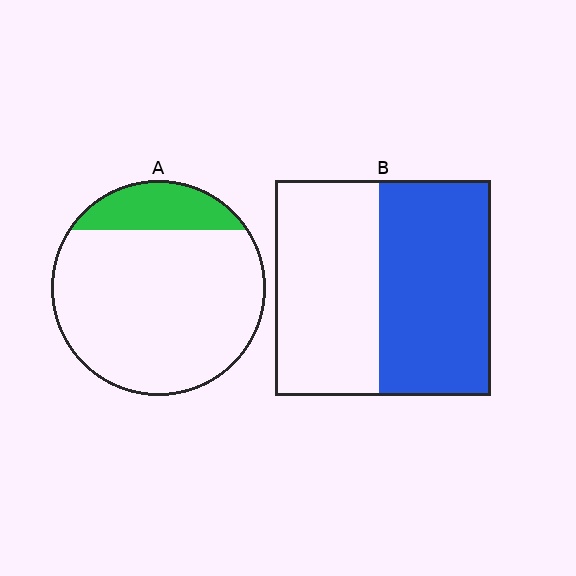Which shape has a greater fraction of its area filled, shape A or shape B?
Shape B.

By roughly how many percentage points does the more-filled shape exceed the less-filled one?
By roughly 35 percentage points (B over A).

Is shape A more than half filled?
No.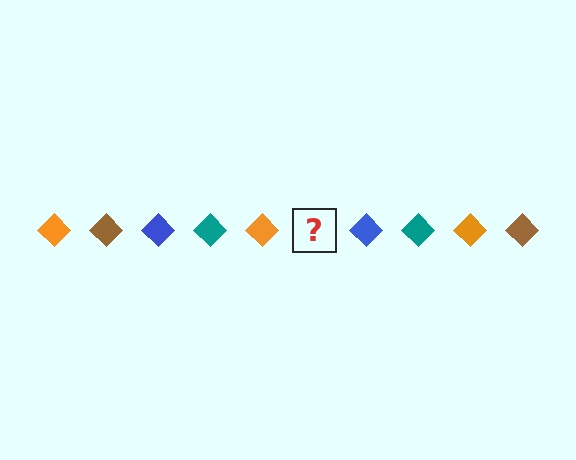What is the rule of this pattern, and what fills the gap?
The rule is that the pattern cycles through orange, brown, blue, teal diamonds. The gap should be filled with a brown diamond.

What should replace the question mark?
The question mark should be replaced with a brown diamond.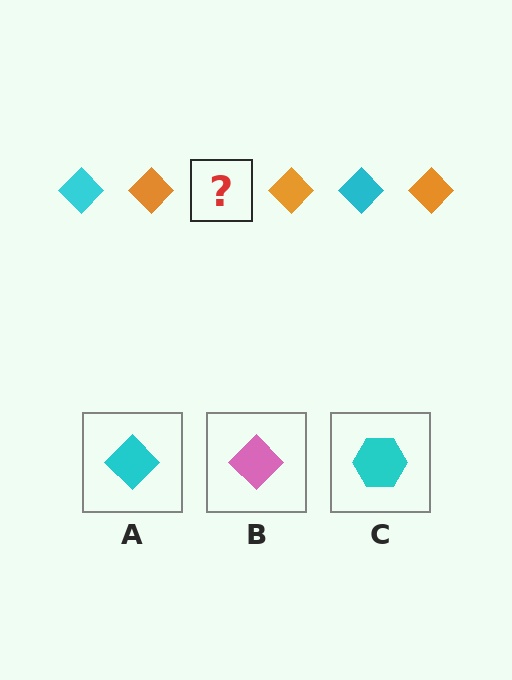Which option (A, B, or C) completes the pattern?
A.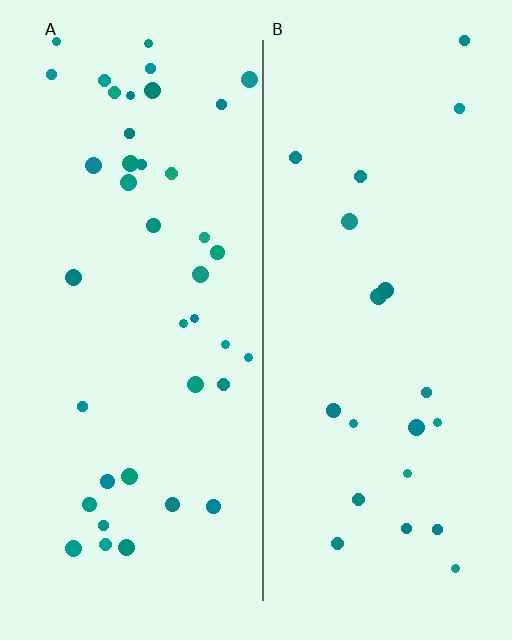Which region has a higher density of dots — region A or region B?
A (the left).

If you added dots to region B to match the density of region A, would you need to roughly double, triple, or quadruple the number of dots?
Approximately double.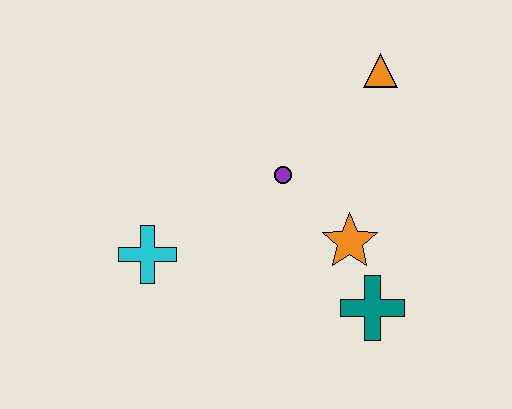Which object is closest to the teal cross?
The orange star is closest to the teal cross.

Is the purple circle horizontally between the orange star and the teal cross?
No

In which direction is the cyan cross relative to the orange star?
The cyan cross is to the left of the orange star.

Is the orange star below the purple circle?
Yes